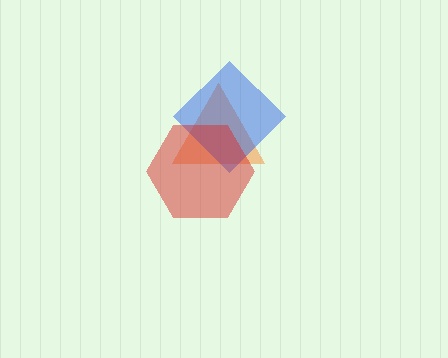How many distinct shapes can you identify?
There are 3 distinct shapes: an orange triangle, a blue diamond, a red hexagon.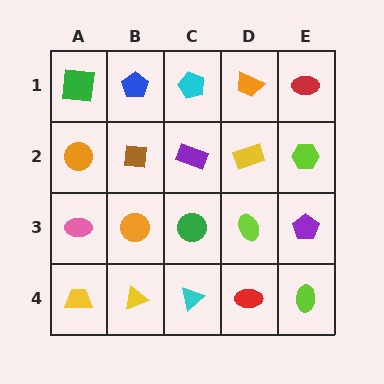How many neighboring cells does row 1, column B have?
3.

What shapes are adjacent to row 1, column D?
A yellow rectangle (row 2, column D), a cyan pentagon (row 1, column C), a red ellipse (row 1, column E).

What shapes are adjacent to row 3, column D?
A yellow rectangle (row 2, column D), a red ellipse (row 4, column D), a green circle (row 3, column C), a purple pentagon (row 3, column E).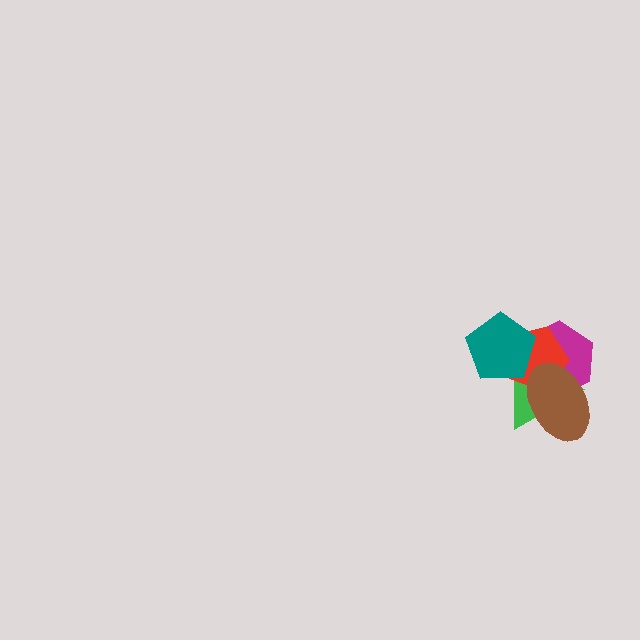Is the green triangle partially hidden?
Yes, it is partially covered by another shape.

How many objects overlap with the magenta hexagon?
4 objects overlap with the magenta hexagon.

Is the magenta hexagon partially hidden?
Yes, it is partially covered by another shape.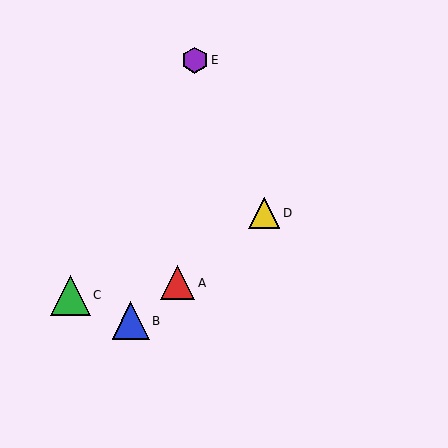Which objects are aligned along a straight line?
Objects A, B, D are aligned along a straight line.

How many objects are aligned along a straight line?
3 objects (A, B, D) are aligned along a straight line.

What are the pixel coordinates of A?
Object A is at (178, 283).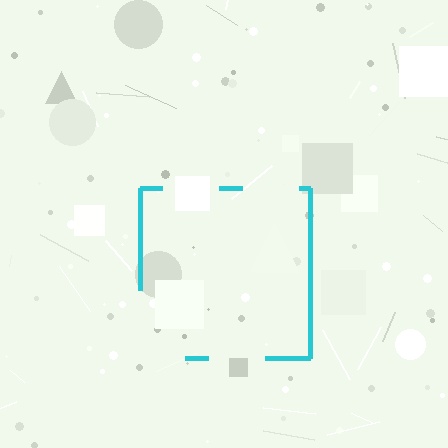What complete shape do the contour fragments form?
The contour fragments form a square.